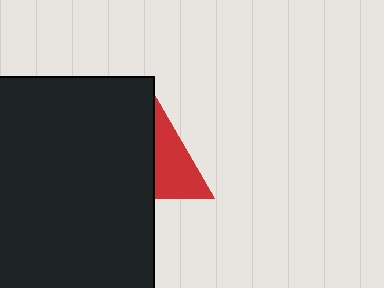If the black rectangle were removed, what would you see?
You would see the complete red triangle.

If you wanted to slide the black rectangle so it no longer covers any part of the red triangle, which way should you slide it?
Slide it left — that is the most direct way to separate the two shapes.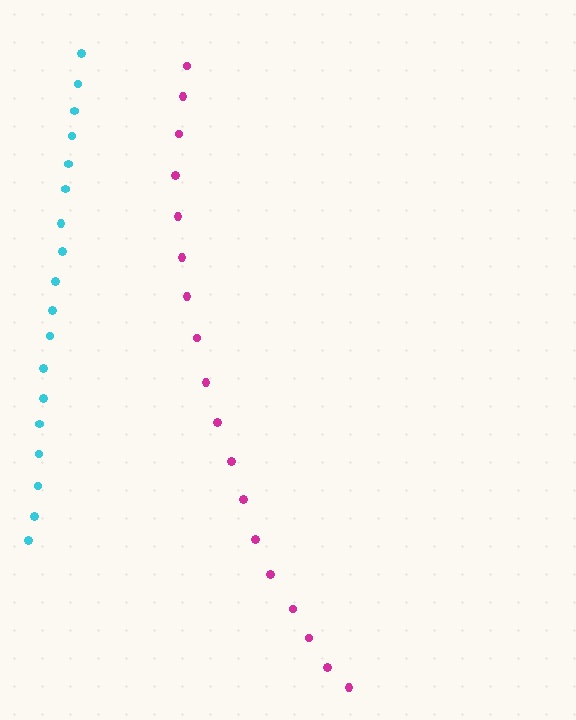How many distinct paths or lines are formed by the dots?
There are 2 distinct paths.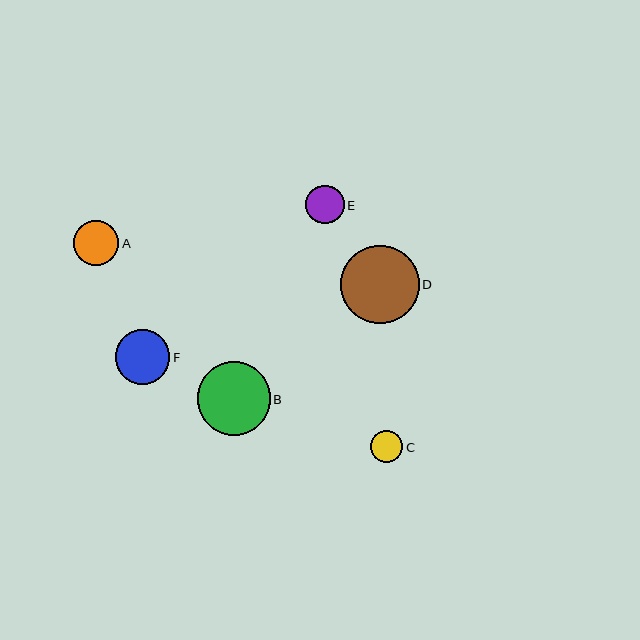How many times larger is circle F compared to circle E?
Circle F is approximately 1.4 times the size of circle E.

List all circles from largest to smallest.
From largest to smallest: D, B, F, A, E, C.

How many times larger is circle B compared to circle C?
Circle B is approximately 2.3 times the size of circle C.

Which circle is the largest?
Circle D is the largest with a size of approximately 78 pixels.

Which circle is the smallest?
Circle C is the smallest with a size of approximately 32 pixels.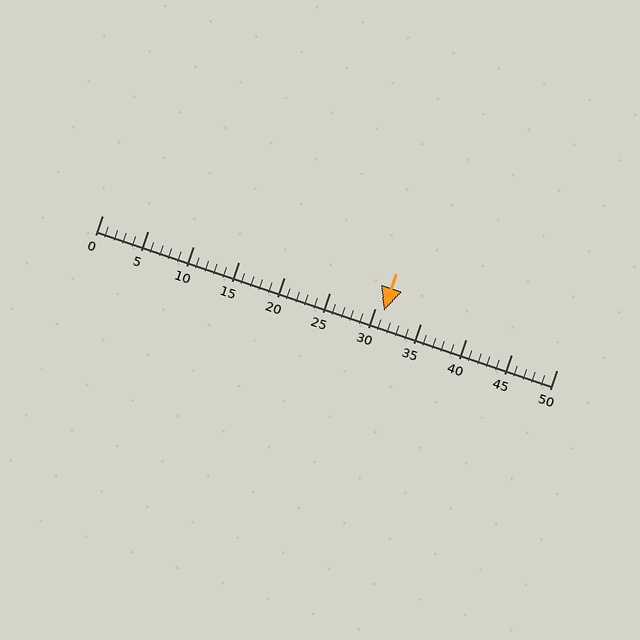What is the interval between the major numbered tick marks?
The major tick marks are spaced 5 units apart.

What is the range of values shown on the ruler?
The ruler shows values from 0 to 50.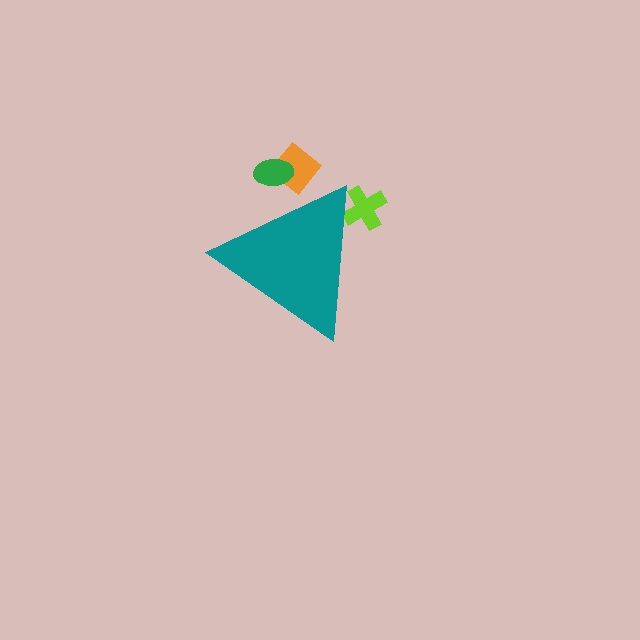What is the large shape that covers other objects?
A teal triangle.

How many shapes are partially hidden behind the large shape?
3 shapes are partially hidden.